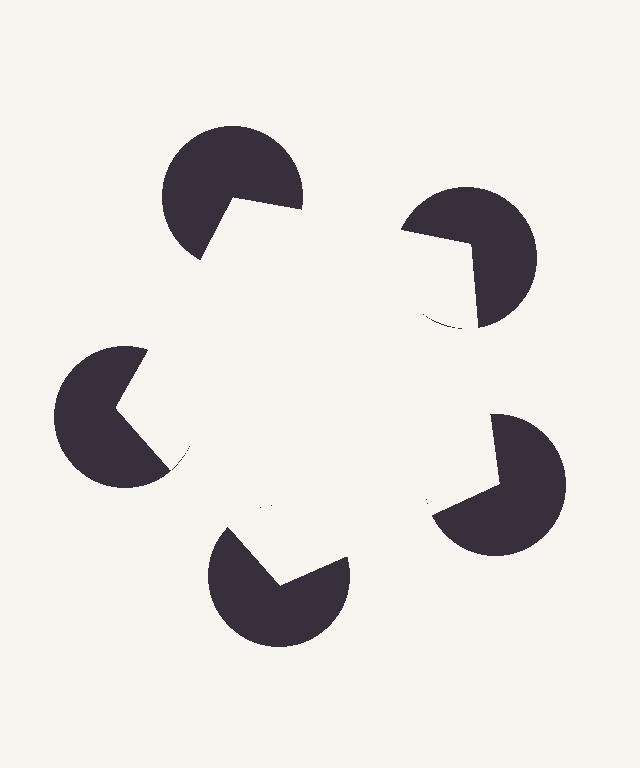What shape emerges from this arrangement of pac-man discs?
An illusory pentagon — its edges are inferred from the aligned wedge cuts in the pac-man discs, not physically drawn.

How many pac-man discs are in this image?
There are 5 — one at each vertex of the illusory pentagon.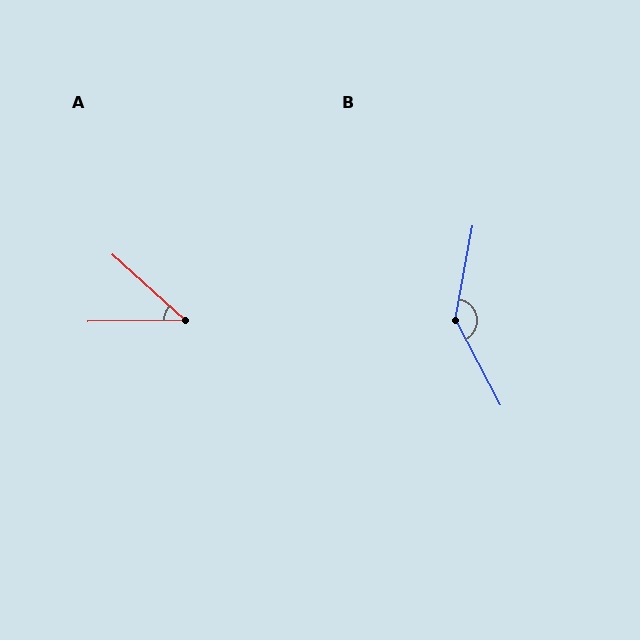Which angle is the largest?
B, at approximately 142 degrees.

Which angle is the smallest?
A, at approximately 43 degrees.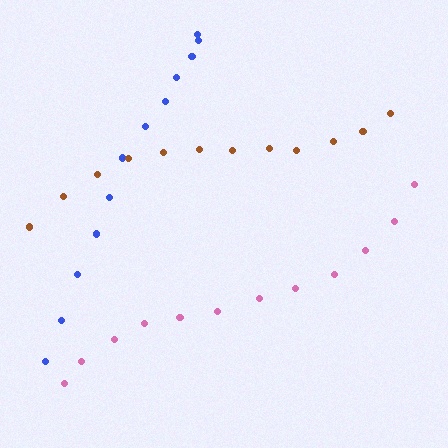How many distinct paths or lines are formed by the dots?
There are 3 distinct paths.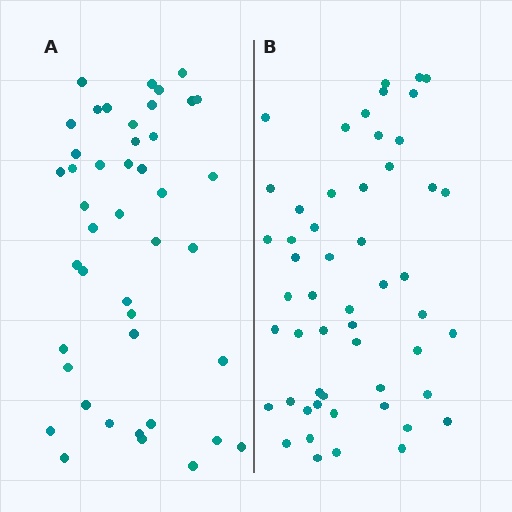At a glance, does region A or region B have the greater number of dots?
Region B (the right region) has more dots.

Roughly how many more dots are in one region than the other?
Region B has roughly 8 or so more dots than region A.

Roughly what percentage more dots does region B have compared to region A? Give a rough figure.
About 20% more.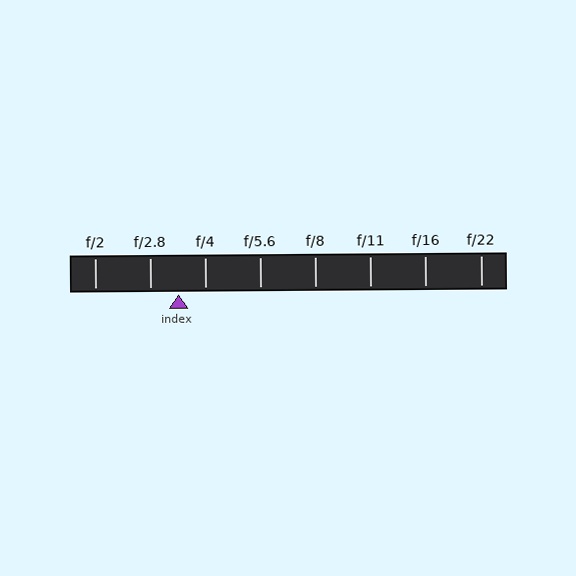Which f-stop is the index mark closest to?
The index mark is closest to f/4.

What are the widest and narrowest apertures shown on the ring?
The widest aperture shown is f/2 and the narrowest is f/22.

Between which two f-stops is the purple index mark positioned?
The index mark is between f/2.8 and f/4.